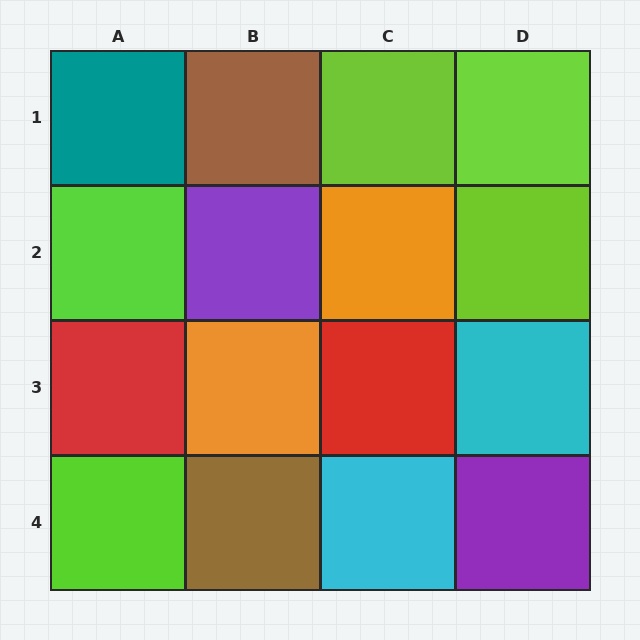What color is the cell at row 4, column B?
Brown.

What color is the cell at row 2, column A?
Lime.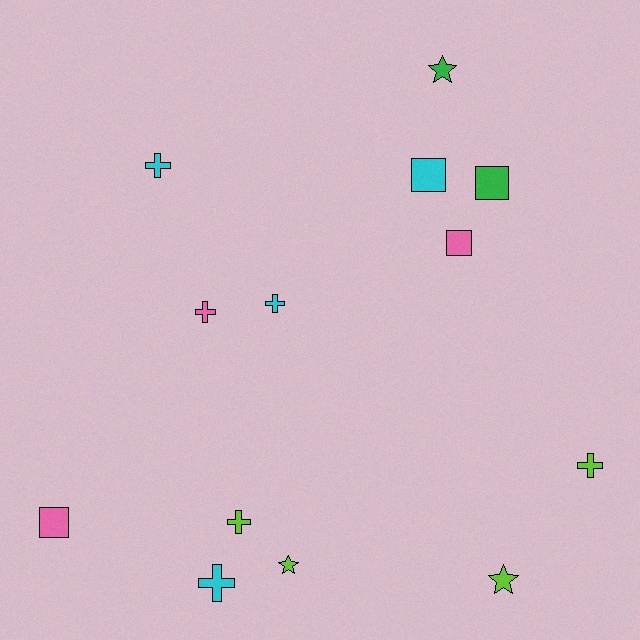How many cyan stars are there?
There are no cyan stars.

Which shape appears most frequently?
Cross, with 6 objects.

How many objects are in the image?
There are 13 objects.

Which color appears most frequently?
Cyan, with 4 objects.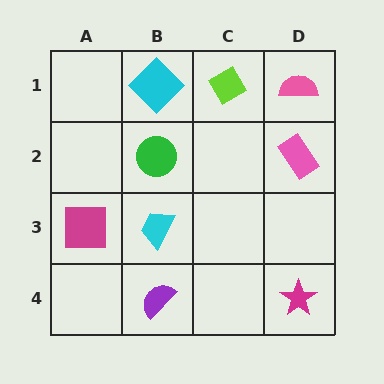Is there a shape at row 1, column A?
No, that cell is empty.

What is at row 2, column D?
A pink rectangle.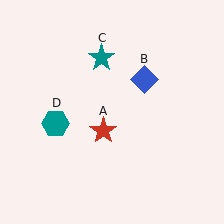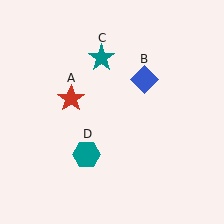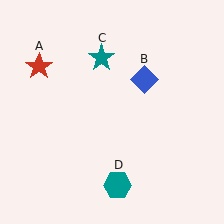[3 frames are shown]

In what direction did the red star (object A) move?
The red star (object A) moved up and to the left.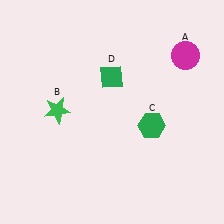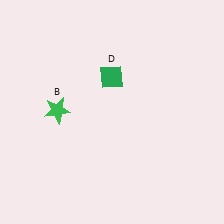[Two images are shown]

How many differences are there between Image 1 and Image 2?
There are 2 differences between the two images.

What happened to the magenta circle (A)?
The magenta circle (A) was removed in Image 2. It was in the top-right area of Image 1.